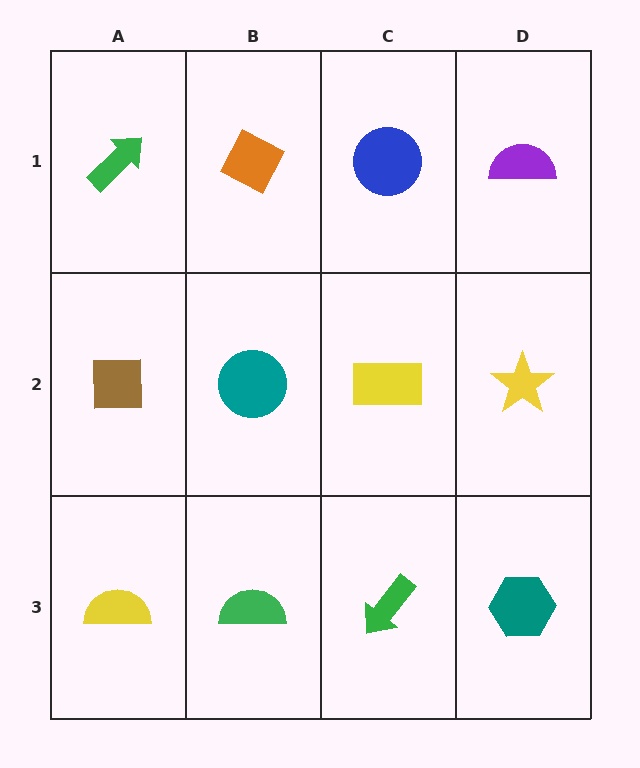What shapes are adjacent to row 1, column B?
A teal circle (row 2, column B), a green arrow (row 1, column A), a blue circle (row 1, column C).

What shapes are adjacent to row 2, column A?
A green arrow (row 1, column A), a yellow semicircle (row 3, column A), a teal circle (row 2, column B).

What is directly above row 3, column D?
A yellow star.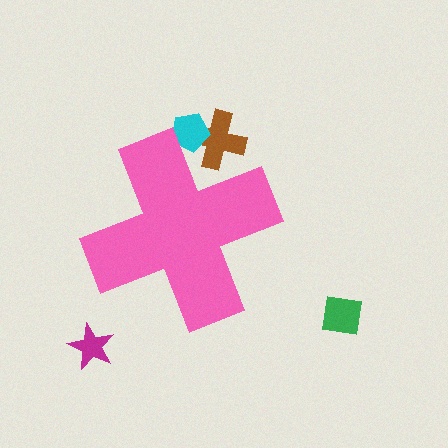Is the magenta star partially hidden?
No, the magenta star is fully visible.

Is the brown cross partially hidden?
Yes, the brown cross is partially hidden behind the pink cross.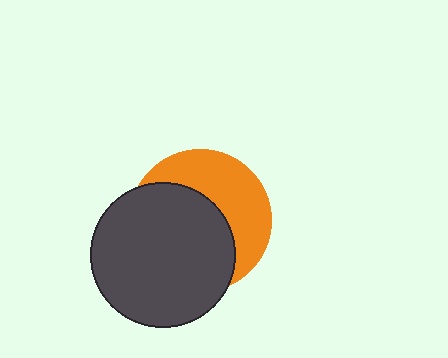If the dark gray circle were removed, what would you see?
You would see the complete orange circle.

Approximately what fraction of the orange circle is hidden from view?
Roughly 57% of the orange circle is hidden behind the dark gray circle.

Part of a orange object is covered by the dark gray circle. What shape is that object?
It is a circle.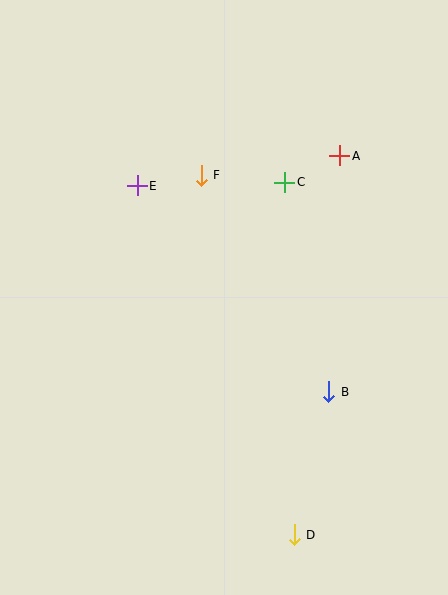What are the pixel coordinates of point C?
Point C is at (285, 182).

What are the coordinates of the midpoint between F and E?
The midpoint between F and E is at (169, 180).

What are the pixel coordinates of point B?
Point B is at (329, 392).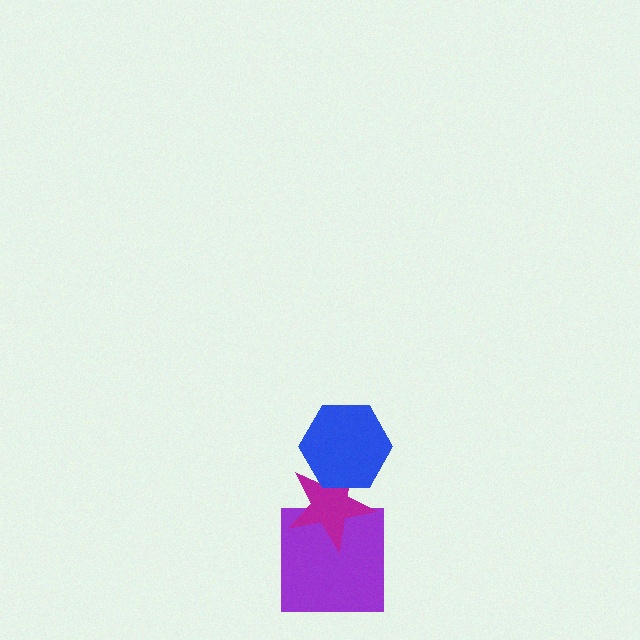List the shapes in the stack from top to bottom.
From top to bottom: the blue hexagon, the magenta star, the purple square.